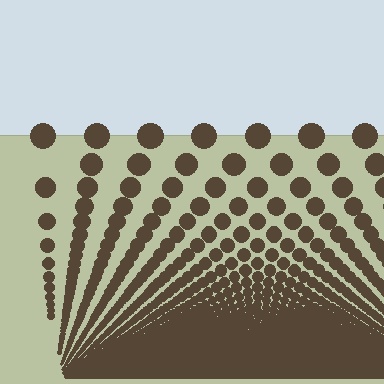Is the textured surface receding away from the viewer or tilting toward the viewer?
The surface appears to tilt toward the viewer. Texture elements get larger and sparser toward the top.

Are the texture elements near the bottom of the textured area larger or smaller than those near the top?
Smaller. The gradient is inverted — elements near the bottom are smaller and denser.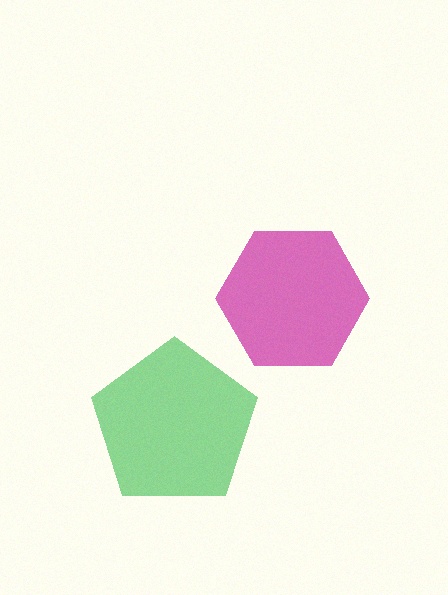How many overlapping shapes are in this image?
There are 2 overlapping shapes in the image.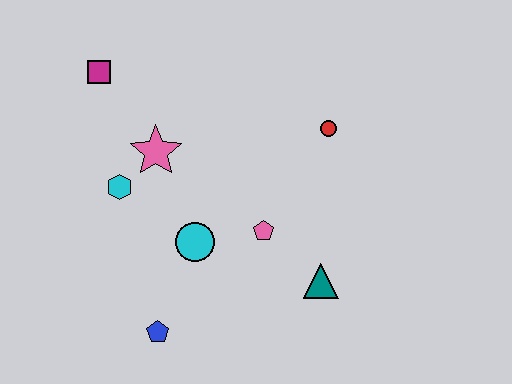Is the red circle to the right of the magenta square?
Yes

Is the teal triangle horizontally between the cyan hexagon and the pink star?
No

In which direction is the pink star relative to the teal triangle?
The pink star is to the left of the teal triangle.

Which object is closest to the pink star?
The cyan hexagon is closest to the pink star.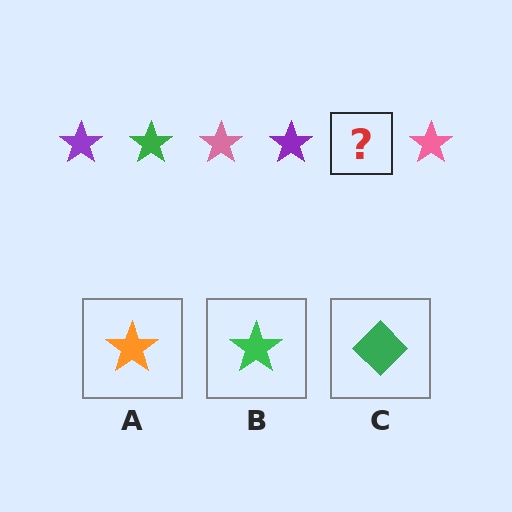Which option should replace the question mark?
Option B.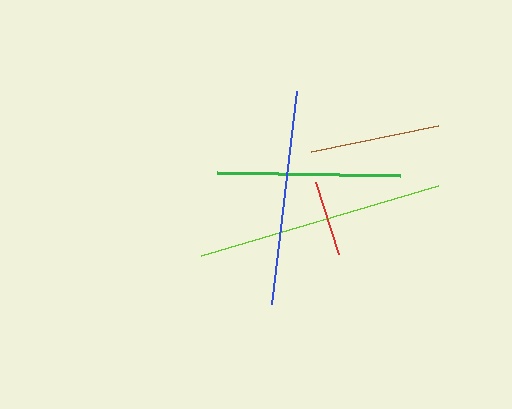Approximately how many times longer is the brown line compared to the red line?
The brown line is approximately 1.7 times the length of the red line.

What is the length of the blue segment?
The blue segment is approximately 214 pixels long.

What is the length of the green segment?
The green segment is approximately 183 pixels long.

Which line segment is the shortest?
The red line is the shortest at approximately 75 pixels.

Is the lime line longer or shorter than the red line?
The lime line is longer than the red line.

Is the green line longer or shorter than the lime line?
The lime line is longer than the green line.